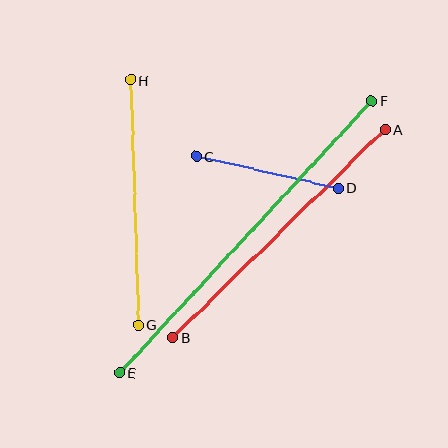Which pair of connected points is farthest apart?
Points E and F are farthest apart.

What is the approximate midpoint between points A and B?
The midpoint is at approximately (279, 234) pixels.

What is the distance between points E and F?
The distance is approximately 371 pixels.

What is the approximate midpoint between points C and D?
The midpoint is at approximately (267, 172) pixels.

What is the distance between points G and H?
The distance is approximately 245 pixels.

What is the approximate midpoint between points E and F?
The midpoint is at approximately (246, 237) pixels.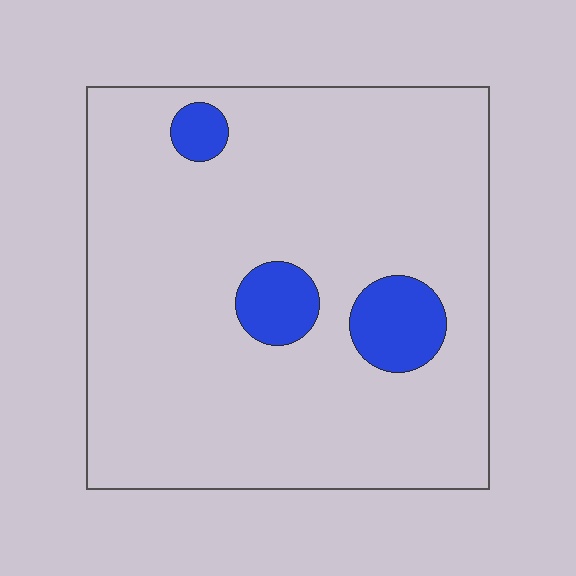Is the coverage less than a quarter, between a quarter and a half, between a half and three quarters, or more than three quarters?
Less than a quarter.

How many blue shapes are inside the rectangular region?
3.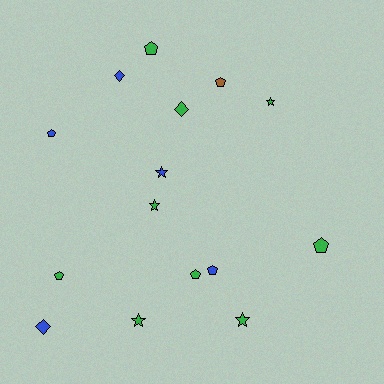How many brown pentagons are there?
There is 1 brown pentagon.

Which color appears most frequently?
Green, with 9 objects.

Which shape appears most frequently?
Pentagon, with 7 objects.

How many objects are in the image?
There are 15 objects.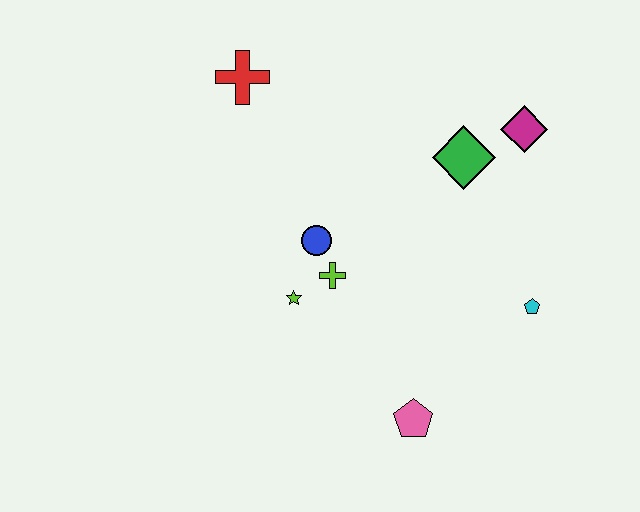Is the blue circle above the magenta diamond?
No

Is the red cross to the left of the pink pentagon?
Yes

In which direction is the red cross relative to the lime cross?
The red cross is above the lime cross.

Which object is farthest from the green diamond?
The pink pentagon is farthest from the green diamond.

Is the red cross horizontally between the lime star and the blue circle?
No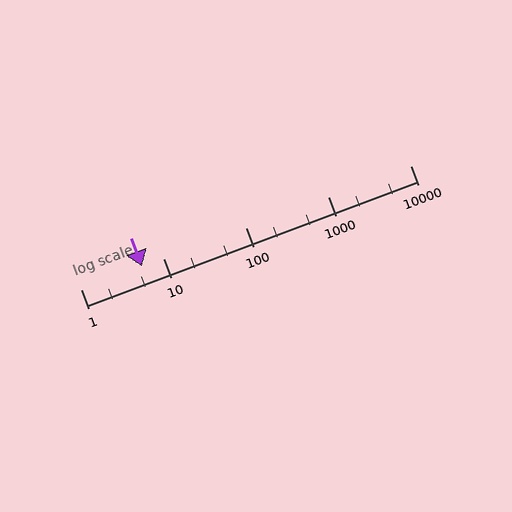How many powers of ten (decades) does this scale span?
The scale spans 4 decades, from 1 to 10000.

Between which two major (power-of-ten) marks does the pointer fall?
The pointer is between 1 and 10.